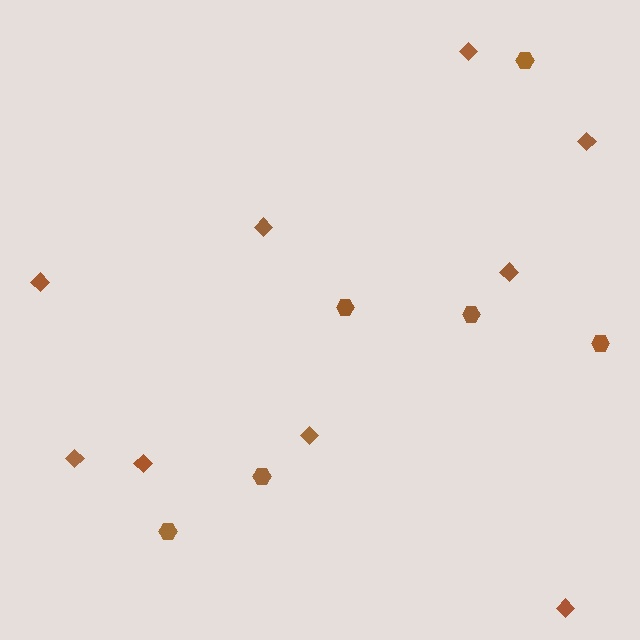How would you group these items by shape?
There are 2 groups: one group of diamonds (9) and one group of hexagons (6).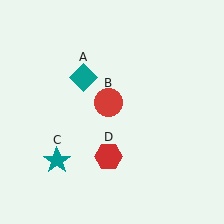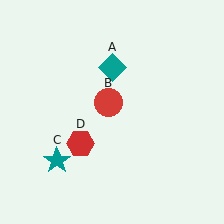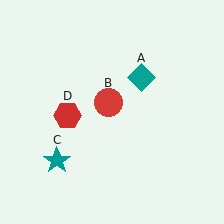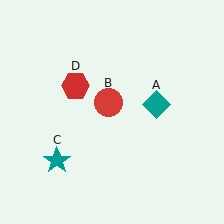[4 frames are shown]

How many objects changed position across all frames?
2 objects changed position: teal diamond (object A), red hexagon (object D).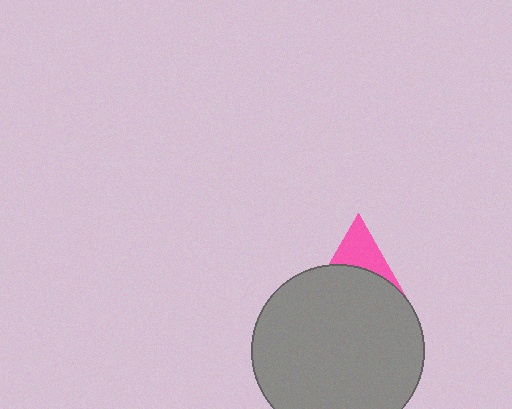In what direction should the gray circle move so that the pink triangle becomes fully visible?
The gray circle should move down. That is the shortest direction to clear the overlap and leave the pink triangle fully visible.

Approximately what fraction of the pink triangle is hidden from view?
Roughly 69% of the pink triangle is hidden behind the gray circle.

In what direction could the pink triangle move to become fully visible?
The pink triangle could move up. That would shift it out from behind the gray circle entirely.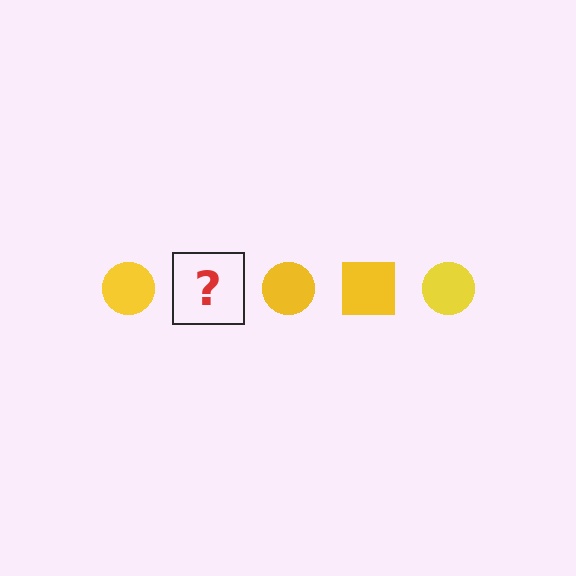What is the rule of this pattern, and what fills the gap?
The rule is that the pattern cycles through circle, square shapes in yellow. The gap should be filled with a yellow square.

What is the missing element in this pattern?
The missing element is a yellow square.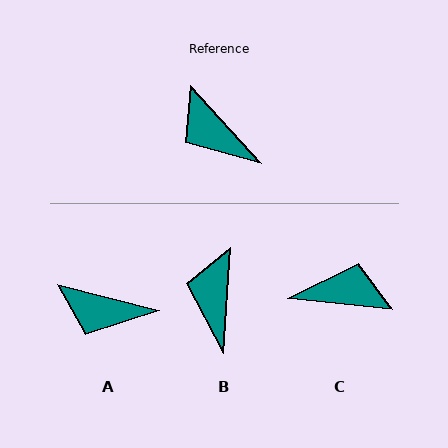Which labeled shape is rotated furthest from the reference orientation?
C, about 139 degrees away.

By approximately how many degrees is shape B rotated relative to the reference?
Approximately 46 degrees clockwise.